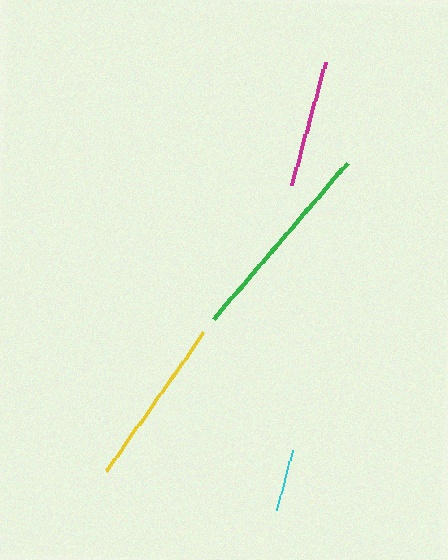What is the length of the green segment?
The green segment is approximately 206 pixels long.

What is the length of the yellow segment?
The yellow segment is approximately 168 pixels long.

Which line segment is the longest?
The green line is the longest at approximately 206 pixels.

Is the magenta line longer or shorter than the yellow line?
The yellow line is longer than the magenta line.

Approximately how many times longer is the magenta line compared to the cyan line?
The magenta line is approximately 2.1 times the length of the cyan line.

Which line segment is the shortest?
The cyan line is the shortest at approximately 61 pixels.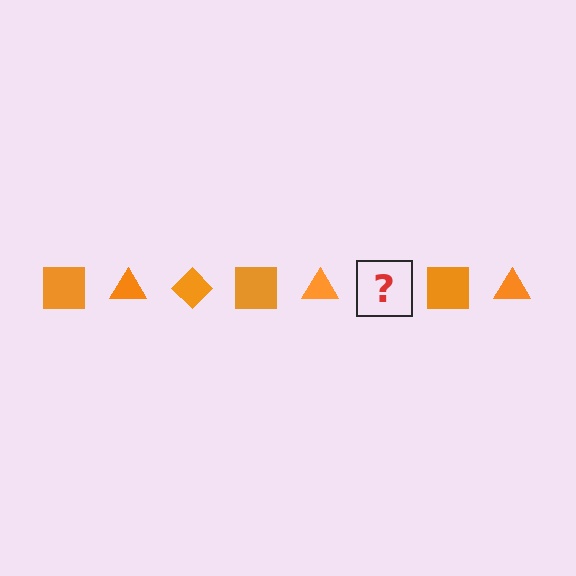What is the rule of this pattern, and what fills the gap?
The rule is that the pattern cycles through square, triangle, diamond shapes in orange. The gap should be filled with an orange diamond.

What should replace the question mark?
The question mark should be replaced with an orange diamond.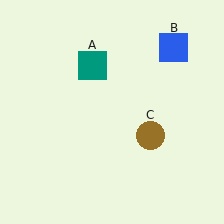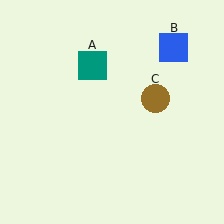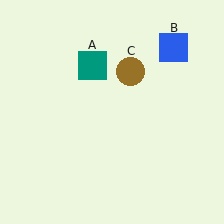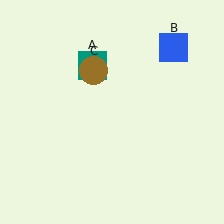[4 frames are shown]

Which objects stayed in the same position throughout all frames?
Teal square (object A) and blue square (object B) remained stationary.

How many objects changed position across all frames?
1 object changed position: brown circle (object C).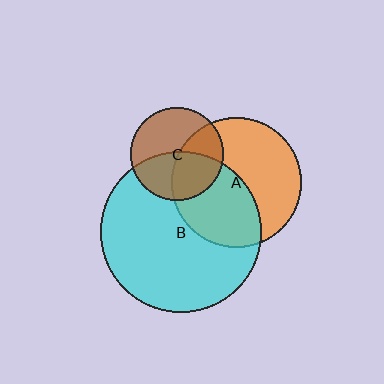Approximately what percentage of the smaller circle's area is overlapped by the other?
Approximately 45%.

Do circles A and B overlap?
Yes.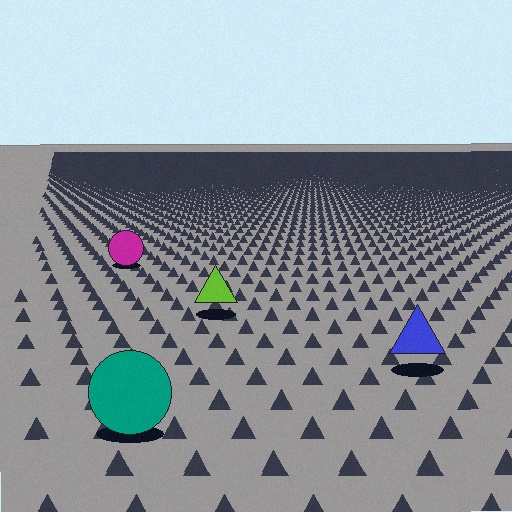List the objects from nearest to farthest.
From nearest to farthest: the teal circle, the blue triangle, the lime triangle, the magenta circle.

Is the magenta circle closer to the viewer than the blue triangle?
No. The blue triangle is closer — you can tell from the texture gradient: the ground texture is coarser near it.